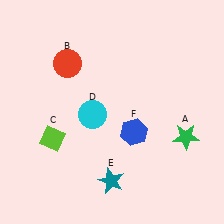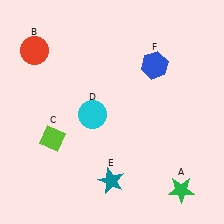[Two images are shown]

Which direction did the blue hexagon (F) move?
The blue hexagon (F) moved up.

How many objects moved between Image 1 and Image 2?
3 objects moved between the two images.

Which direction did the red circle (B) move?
The red circle (B) moved left.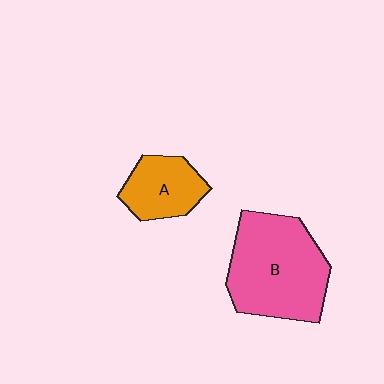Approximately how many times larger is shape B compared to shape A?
Approximately 2.1 times.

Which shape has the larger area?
Shape B (pink).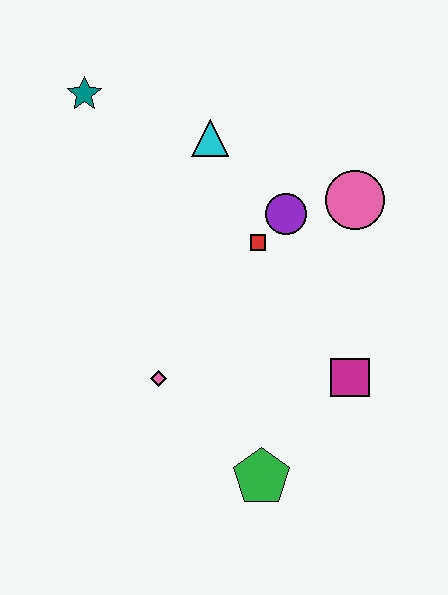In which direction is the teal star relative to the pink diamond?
The teal star is above the pink diamond.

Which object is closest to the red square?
The purple circle is closest to the red square.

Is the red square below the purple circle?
Yes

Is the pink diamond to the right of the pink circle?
No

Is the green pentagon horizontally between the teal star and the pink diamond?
No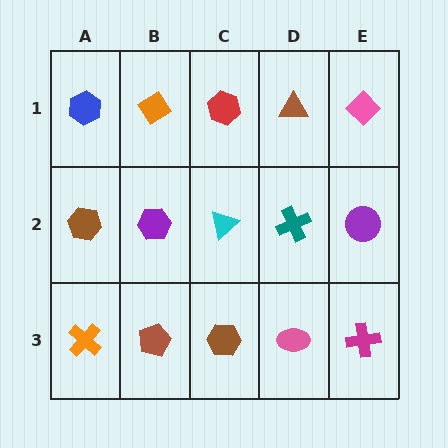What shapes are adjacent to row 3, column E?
A purple circle (row 2, column E), a pink ellipse (row 3, column D).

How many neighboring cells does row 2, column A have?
3.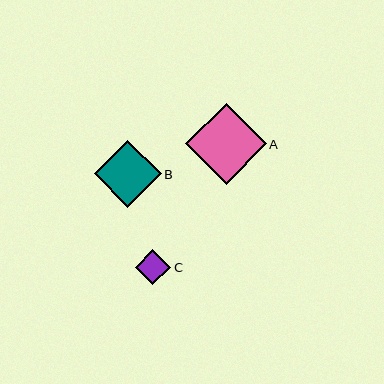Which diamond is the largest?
Diamond A is the largest with a size of approximately 81 pixels.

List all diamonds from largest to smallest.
From largest to smallest: A, B, C.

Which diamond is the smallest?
Diamond C is the smallest with a size of approximately 35 pixels.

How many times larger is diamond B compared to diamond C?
Diamond B is approximately 1.9 times the size of diamond C.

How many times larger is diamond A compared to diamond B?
Diamond A is approximately 1.2 times the size of diamond B.